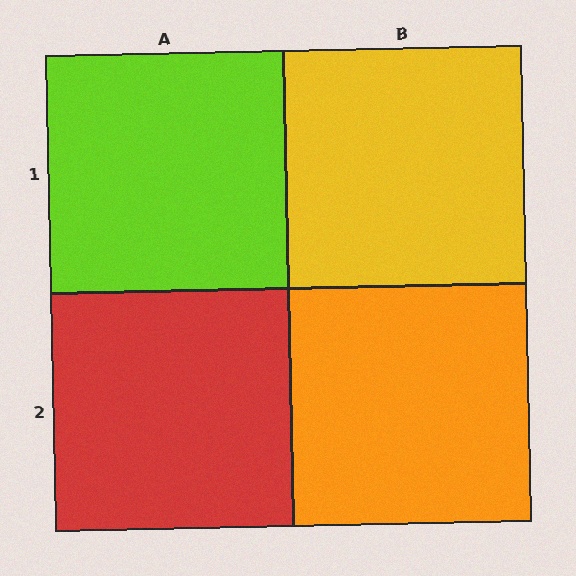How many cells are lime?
1 cell is lime.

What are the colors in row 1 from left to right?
Lime, yellow.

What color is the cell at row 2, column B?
Orange.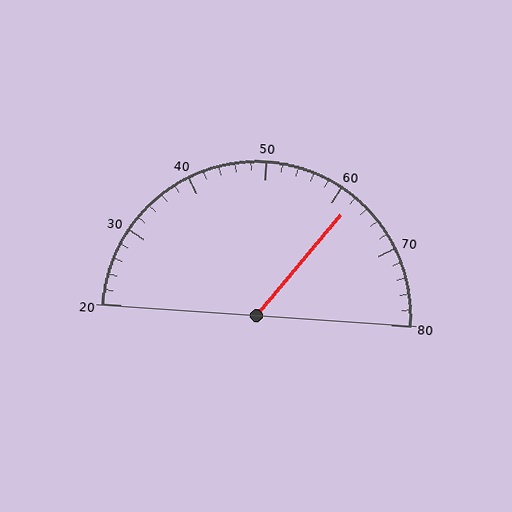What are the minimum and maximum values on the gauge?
The gauge ranges from 20 to 80.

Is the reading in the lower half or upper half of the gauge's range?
The reading is in the upper half of the range (20 to 80).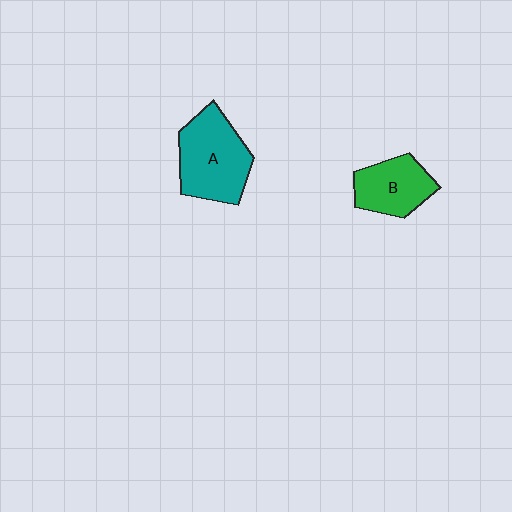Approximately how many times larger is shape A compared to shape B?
Approximately 1.4 times.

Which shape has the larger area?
Shape A (teal).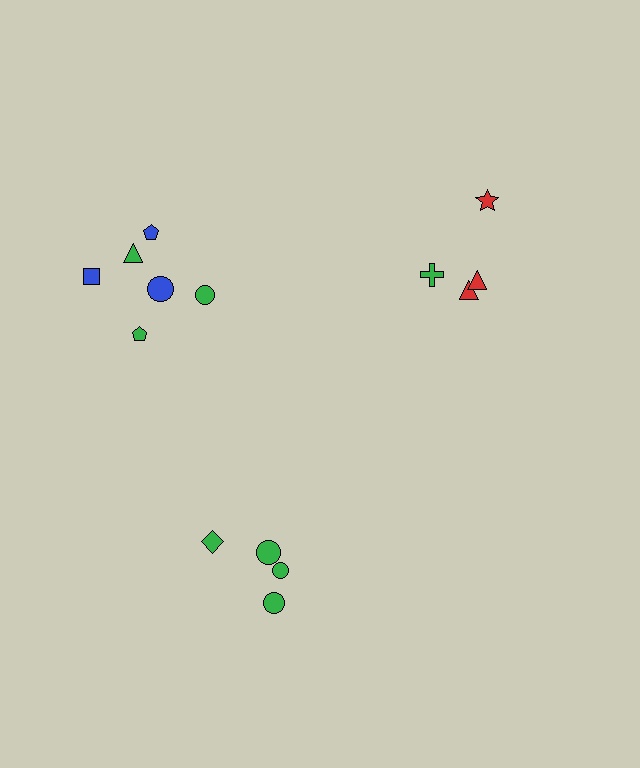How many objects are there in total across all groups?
There are 14 objects.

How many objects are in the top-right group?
There are 4 objects.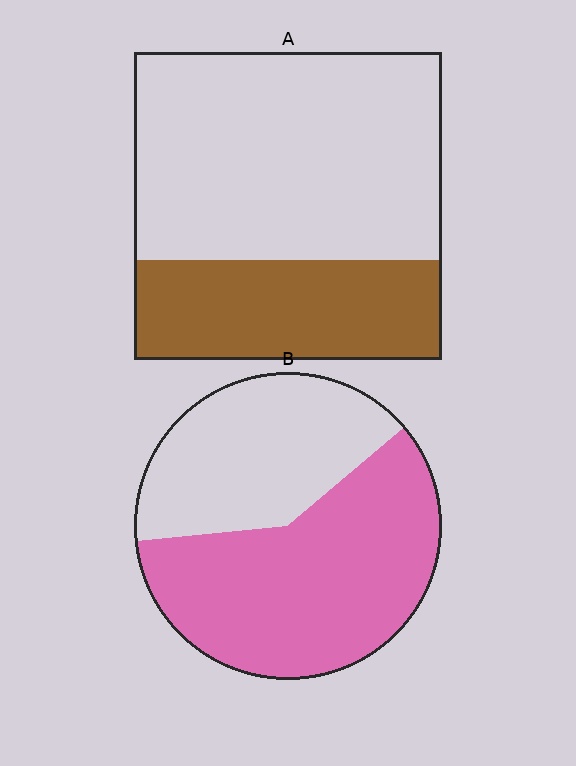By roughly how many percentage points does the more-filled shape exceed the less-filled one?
By roughly 25 percentage points (B over A).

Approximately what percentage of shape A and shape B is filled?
A is approximately 30% and B is approximately 60%.